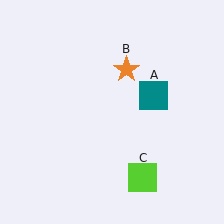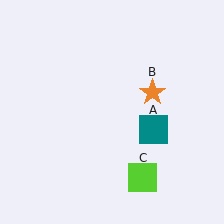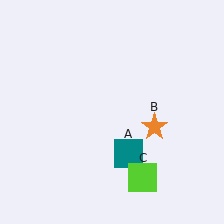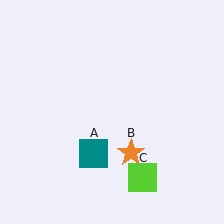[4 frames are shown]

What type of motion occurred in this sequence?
The teal square (object A), orange star (object B) rotated clockwise around the center of the scene.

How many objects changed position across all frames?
2 objects changed position: teal square (object A), orange star (object B).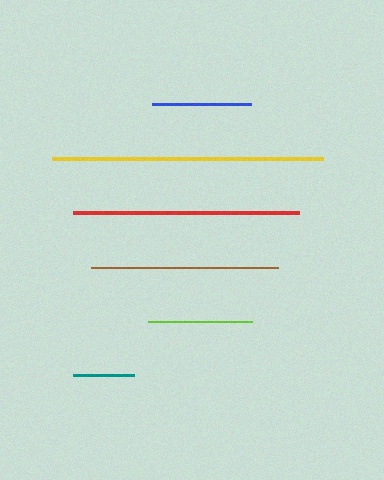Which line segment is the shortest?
The teal line is the shortest at approximately 61 pixels.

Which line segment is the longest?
The yellow line is the longest at approximately 271 pixels.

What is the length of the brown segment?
The brown segment is approximately 187 pixels long.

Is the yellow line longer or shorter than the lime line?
The yellow line is longer than the lime line.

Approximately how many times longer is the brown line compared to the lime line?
The brown line is approximately 1.8 times the length of the lime line.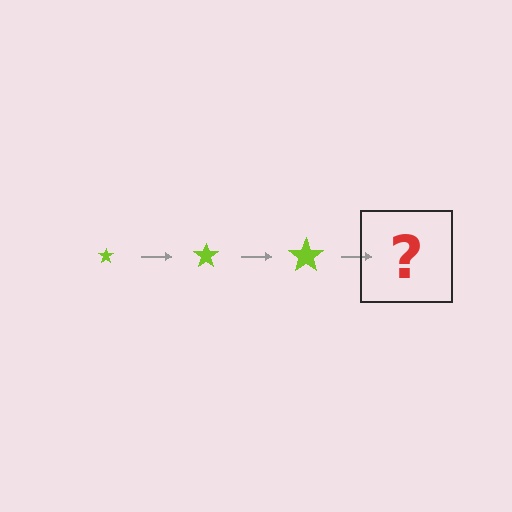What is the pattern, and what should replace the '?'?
The pattern is that the star gets progressively larger each step. The '?' should be a lime star, larger than the previous one.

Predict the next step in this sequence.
The next step is a lime star, larger than the previous one.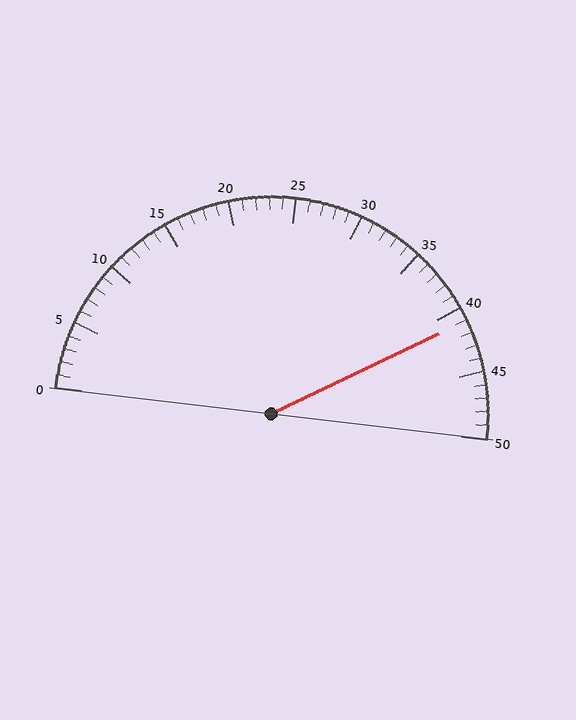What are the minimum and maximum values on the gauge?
The gauge ranges from 0 to 50.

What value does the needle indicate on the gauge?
The needle indicates approximately 41.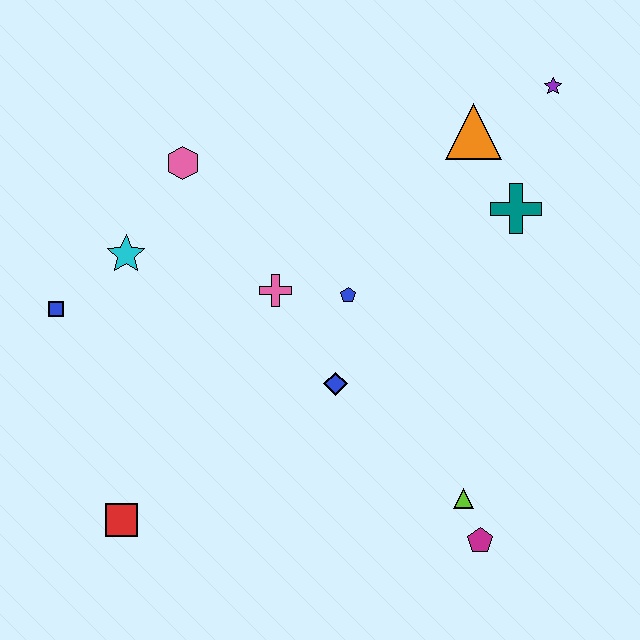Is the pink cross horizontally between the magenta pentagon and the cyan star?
Yes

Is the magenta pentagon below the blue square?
Yes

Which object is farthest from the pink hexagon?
The magenta pentagon is farthest from the pink hexagon.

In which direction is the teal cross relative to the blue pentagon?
The teal cross is to the right of the blue pentagon.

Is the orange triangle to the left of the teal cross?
Yes